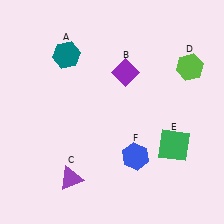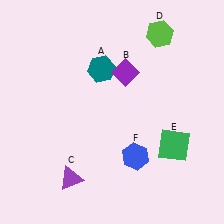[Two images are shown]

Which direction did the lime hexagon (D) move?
The lime hexagon (D) moved up.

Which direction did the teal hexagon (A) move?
The teal hexagon (A) moved right.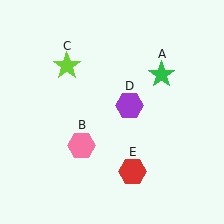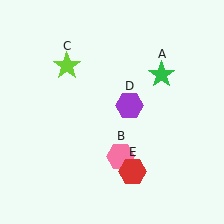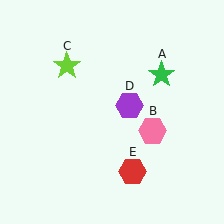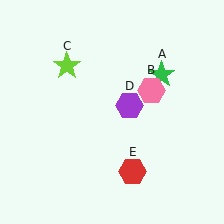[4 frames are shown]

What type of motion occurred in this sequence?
The pink hexagon (object B) rotated counterclockwise around the center of the scene.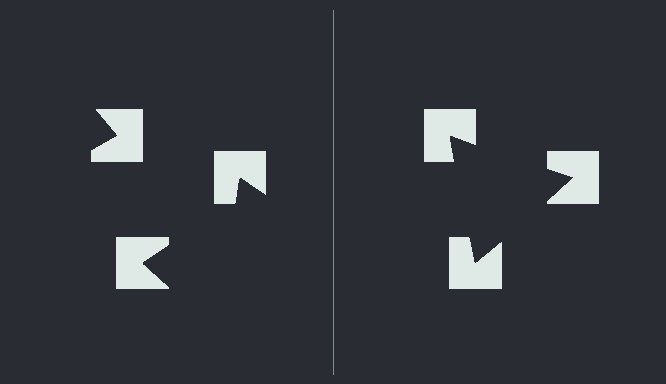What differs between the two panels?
The notched squares are positioned identically on both sides; only the wedge orientations differ. On the right they align to a triangle; on the left they are misaligned.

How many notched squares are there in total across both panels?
6 — 3 on each side.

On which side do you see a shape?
An illusory triangle appears on the right side. On the left side the wedge cuts are rotated, so no coherent shape forms.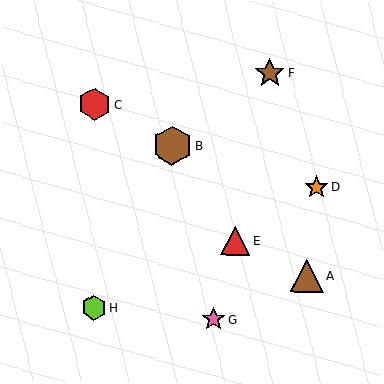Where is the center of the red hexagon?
The center of the red hexagon is at (95, 104).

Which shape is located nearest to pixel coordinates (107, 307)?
The lime hexagon (labeled H) at (94, 308) is nearest to that location.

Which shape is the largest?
The brown hexagon (labeled B) is the largest.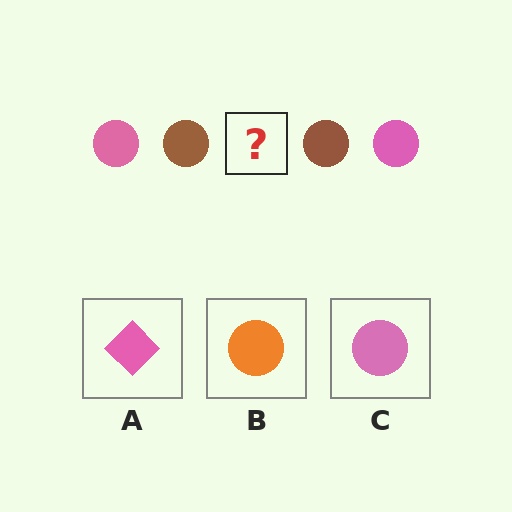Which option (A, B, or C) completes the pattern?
C.